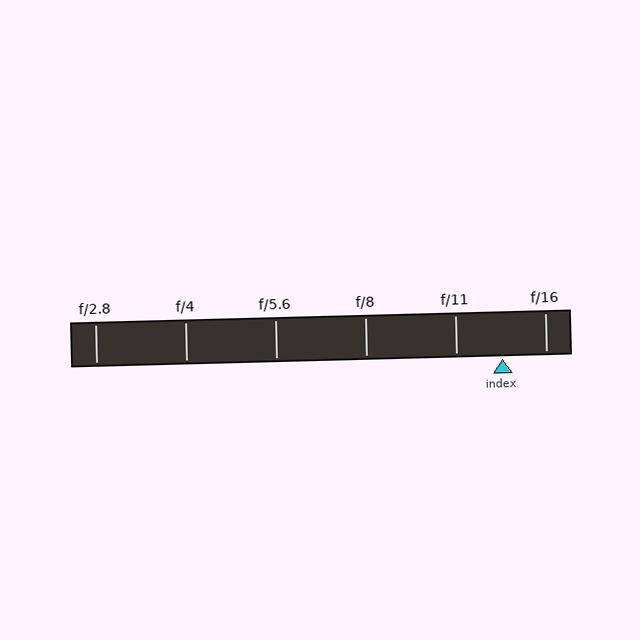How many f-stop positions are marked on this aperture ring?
There are 6 f-stop positions marked.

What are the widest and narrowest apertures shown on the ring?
The widest aperture shown is f/2.8 and the narrowest is f/16.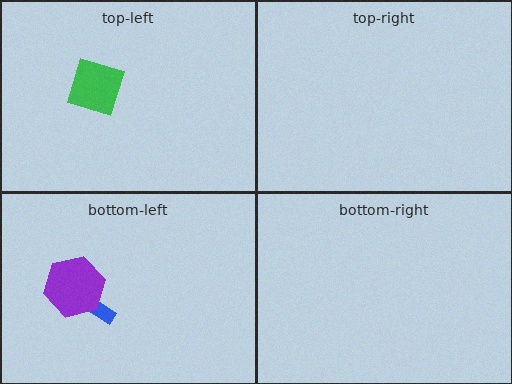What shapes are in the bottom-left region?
The blue arrow, the purple hexagon.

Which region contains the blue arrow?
The bottom-left region.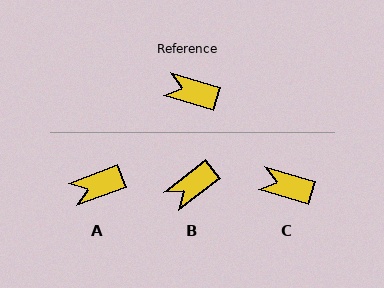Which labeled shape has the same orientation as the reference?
C.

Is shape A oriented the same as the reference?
No, it is off by about 37 degrees.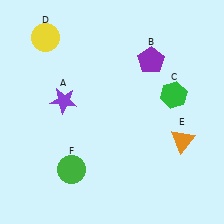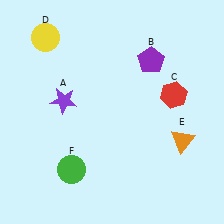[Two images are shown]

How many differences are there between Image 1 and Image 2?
There is 1 difference between the two images.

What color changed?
The hexagon (C) changed from green in Image 1 to red in Image 2.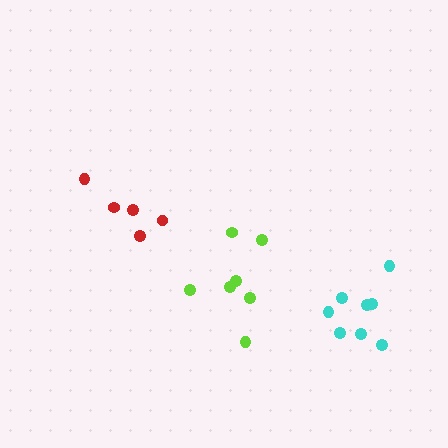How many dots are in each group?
Group 1: 8 dots, Group 2: 8 dots, Group 3: 5 dots (21 total).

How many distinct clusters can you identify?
There are 3 distinct clusters.